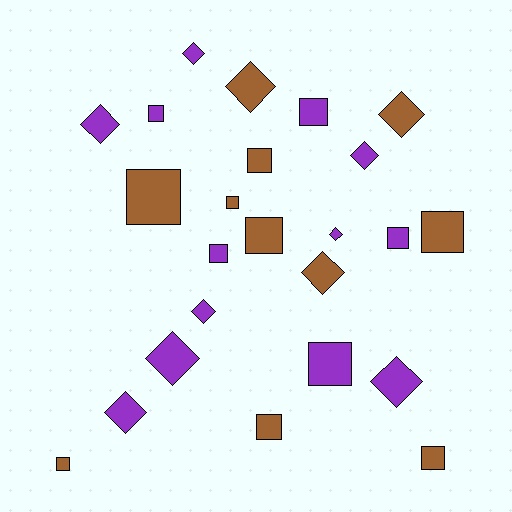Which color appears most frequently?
Purple, with 13 objects.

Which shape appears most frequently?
Square, with 13 objects.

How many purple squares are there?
There are 5 purple squares.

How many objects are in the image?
There are 24 objects.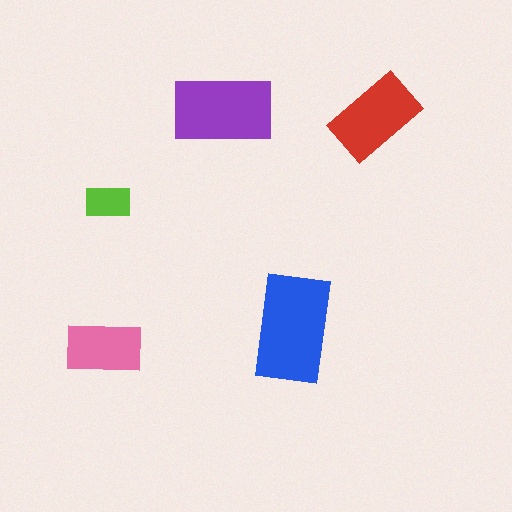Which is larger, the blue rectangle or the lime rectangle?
The blue one.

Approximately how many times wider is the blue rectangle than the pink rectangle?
About 1.5 times wider.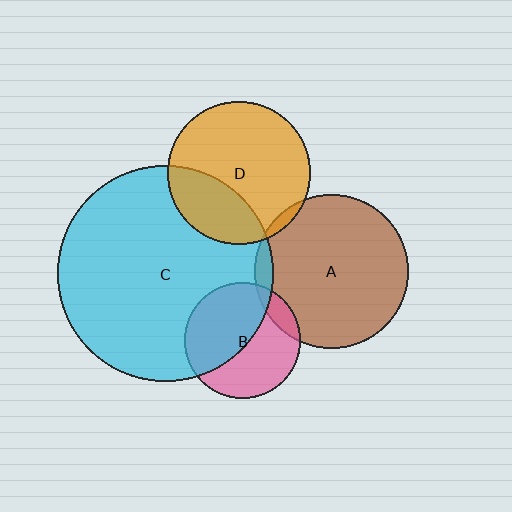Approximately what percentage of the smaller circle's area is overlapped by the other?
Approximately 5%.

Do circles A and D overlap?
Yes.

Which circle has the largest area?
Circle C (cyan).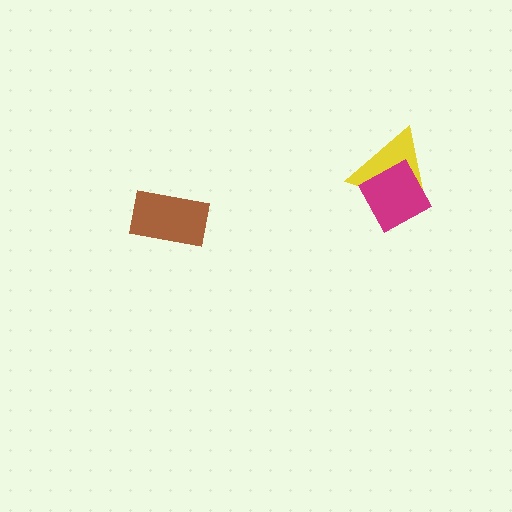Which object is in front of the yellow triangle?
The magenta diamond is in front of the yellow triangle.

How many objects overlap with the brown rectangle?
0 objects overlap with the brown rectangle.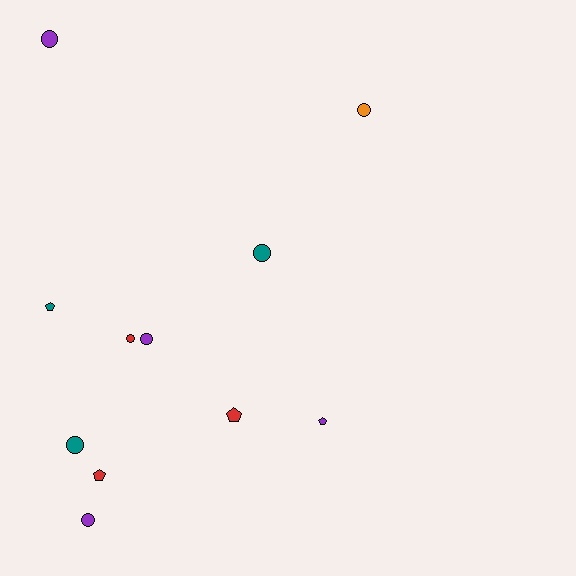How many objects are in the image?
There are 11 objects.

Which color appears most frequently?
Purple, with 4 objects.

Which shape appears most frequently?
Circle, with 7 objects.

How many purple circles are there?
There are 3 purple circles.